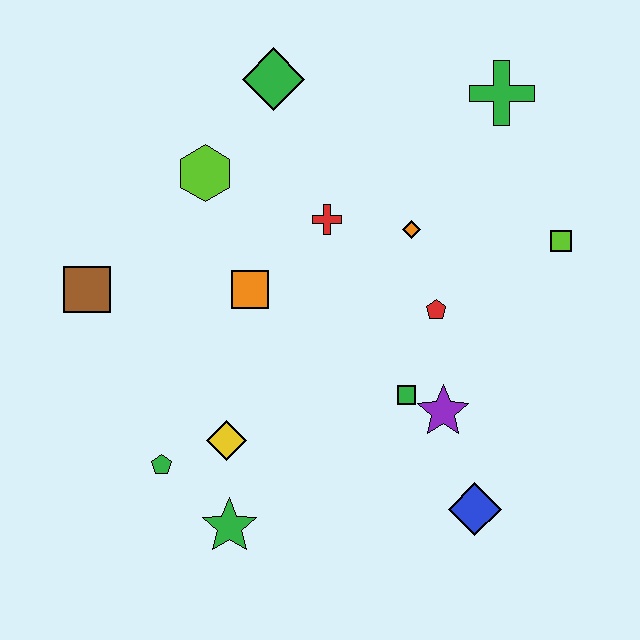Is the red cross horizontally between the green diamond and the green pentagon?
No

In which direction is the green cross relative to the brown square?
The green cross is to the right of the brown square.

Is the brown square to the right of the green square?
No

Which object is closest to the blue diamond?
The purple star is closest to the blue diamond.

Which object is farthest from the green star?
The green cross is farthest from the green star.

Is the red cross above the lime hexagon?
No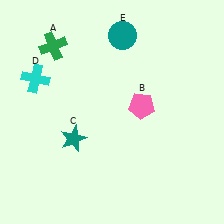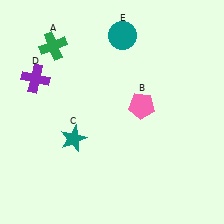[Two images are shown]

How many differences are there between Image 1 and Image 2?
There is 1 difference between the two images.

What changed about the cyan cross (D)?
In Image 1, D is cyan. In Image 2, it changed to purple.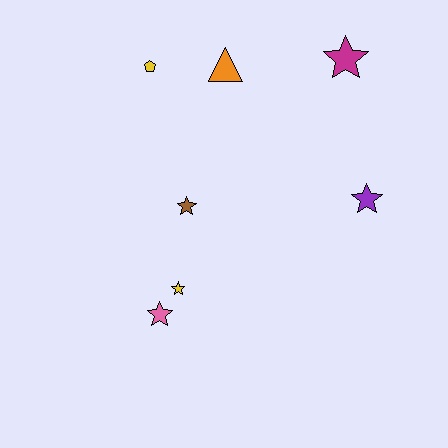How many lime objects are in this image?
There are no lime objects.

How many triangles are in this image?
There is 1 triangle.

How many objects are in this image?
There are 7 objects.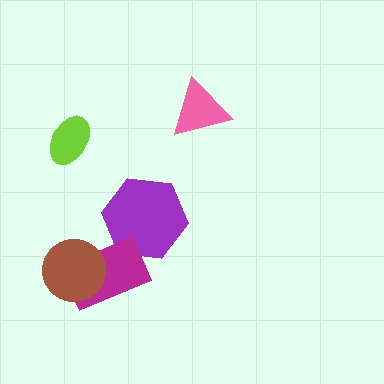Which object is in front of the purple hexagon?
The magenta rectangle is in front of the purple hexagon.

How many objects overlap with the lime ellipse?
0 objects overlap with the lime ellipse.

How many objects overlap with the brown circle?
1 object overlaps with the brown circle.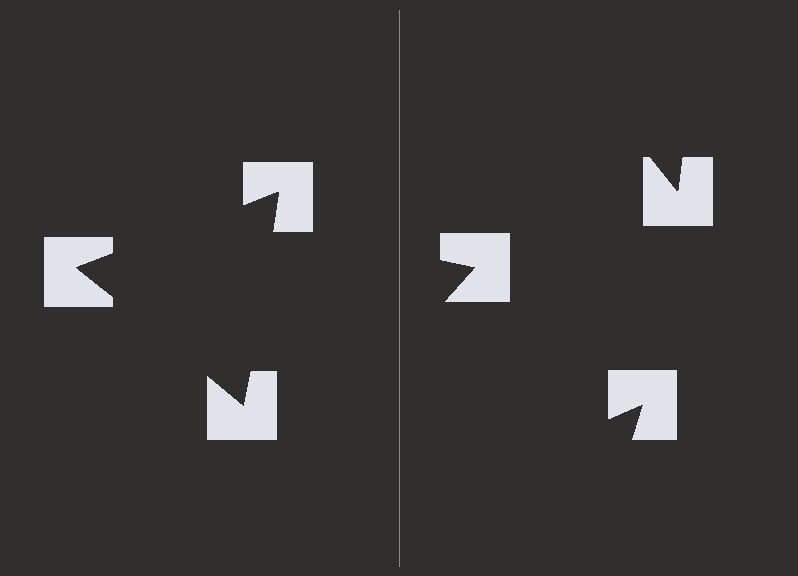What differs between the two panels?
The notched squares are positioned identically on both sides; only the wedge orientations differ. On the left they align to a triangle; on the right they are misaligned.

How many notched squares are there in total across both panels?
6 — 3 on each side.